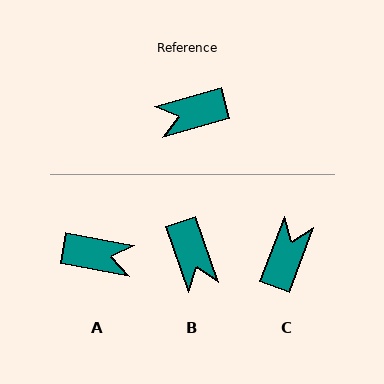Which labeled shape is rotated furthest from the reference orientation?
A, about 154 degrees away.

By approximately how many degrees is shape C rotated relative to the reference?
Approximately 126 degrees clockwise.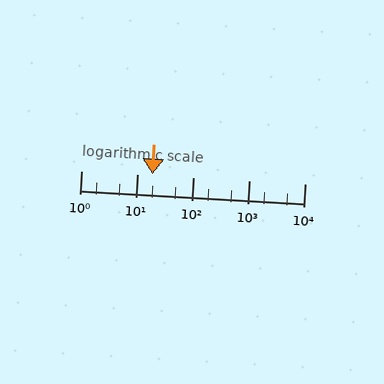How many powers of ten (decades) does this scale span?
The scale spans 4 decades, from 1 to 10000.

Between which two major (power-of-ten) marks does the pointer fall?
The pointer is between 10 and 100.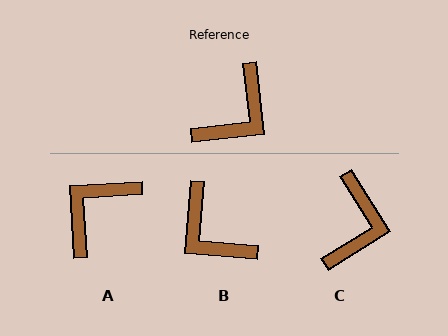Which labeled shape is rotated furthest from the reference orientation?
A, about 177 degrees away.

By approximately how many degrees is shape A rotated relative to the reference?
Approximately 177 degrees counter-clockwise.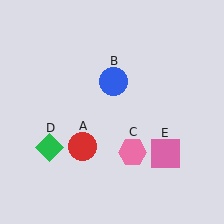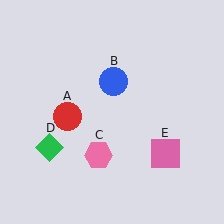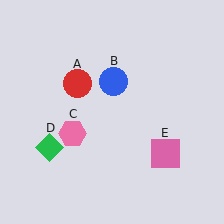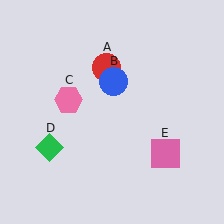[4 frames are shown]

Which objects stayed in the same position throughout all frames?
Blue circle (object B) and green diamond (object D) and pink square (object E) remained stationary.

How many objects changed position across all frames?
2 objects changed position: red circle (object A), pink hexagon (object C).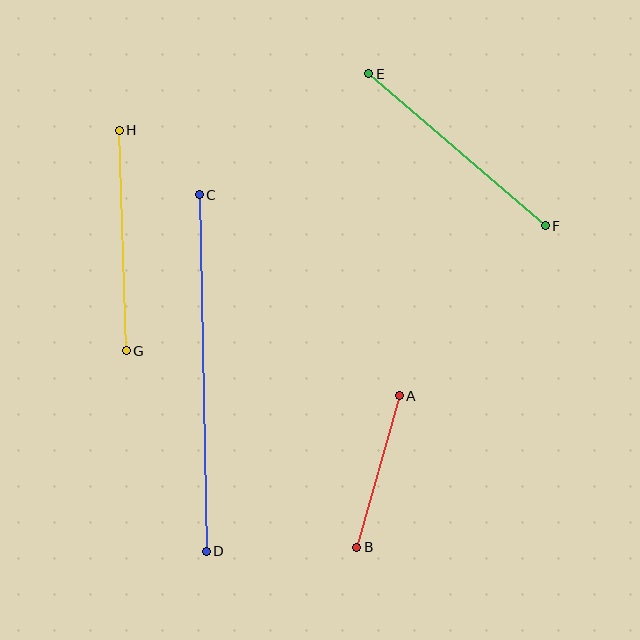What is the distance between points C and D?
The distance is approximately 356 pixels.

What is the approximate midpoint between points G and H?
The midpoint is at approximately (123, 241) pixels.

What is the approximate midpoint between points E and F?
The midpoint is at approximately (457, 150) pixels.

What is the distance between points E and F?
The distance is approximately 233 pixels.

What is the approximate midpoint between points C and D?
The midpoint is at approximately (203, 373) pixels.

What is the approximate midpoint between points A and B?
The midpoint is at approximately (378, 472) pixels.